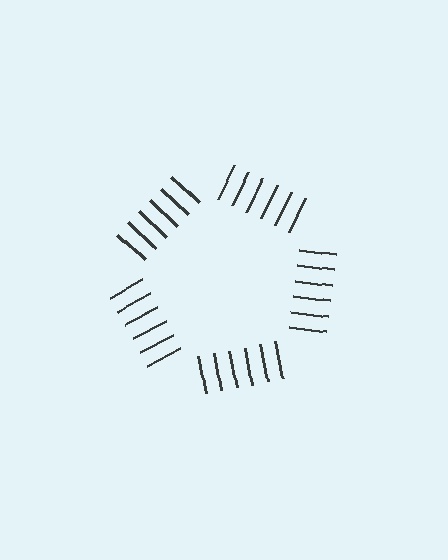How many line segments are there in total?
30 — 6 along each of the 5 edges.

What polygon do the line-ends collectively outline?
An illusory pentagon — the line segments terminate on its edges but no continuous stroke is drawn.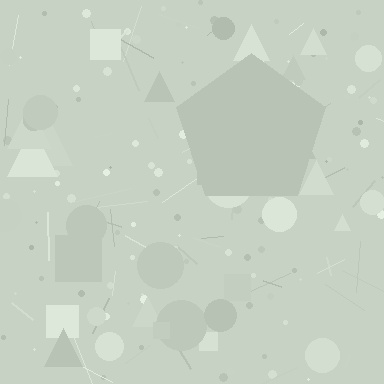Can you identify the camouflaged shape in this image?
The camouflaged shape is a pentagon.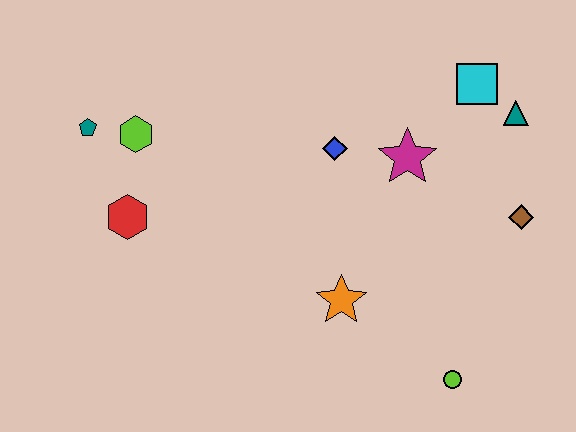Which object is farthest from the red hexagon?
The teal triangle is farthest from the red hexagon.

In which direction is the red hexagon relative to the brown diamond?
The red hexagon is to the left of the brown diamond.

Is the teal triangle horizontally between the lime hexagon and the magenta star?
No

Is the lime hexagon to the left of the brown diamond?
Yes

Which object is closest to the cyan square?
The teal triangle is closest to the cyan square.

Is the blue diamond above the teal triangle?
No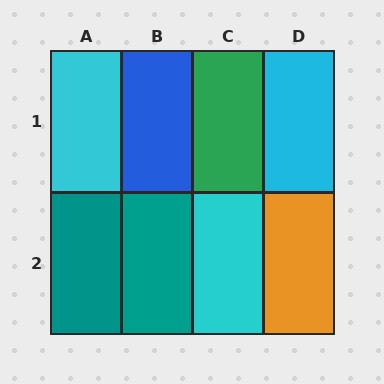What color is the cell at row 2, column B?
Teal.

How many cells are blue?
1 cell is blue.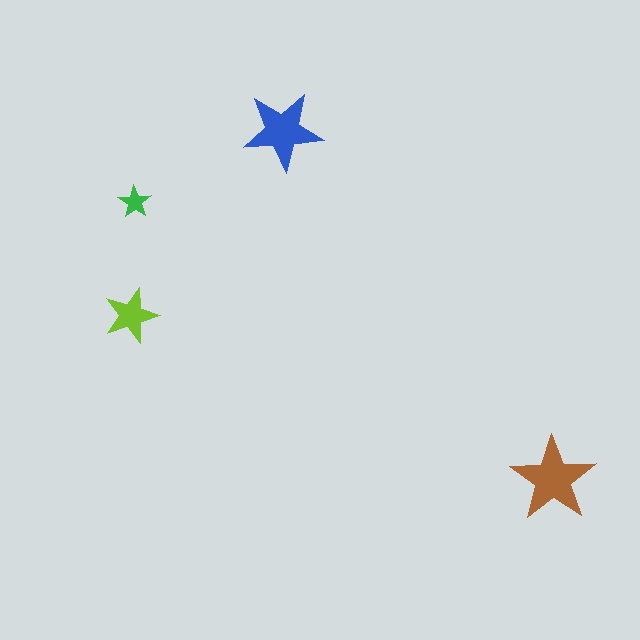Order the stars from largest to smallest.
the brown one, the blue one, the lime one, the green one.